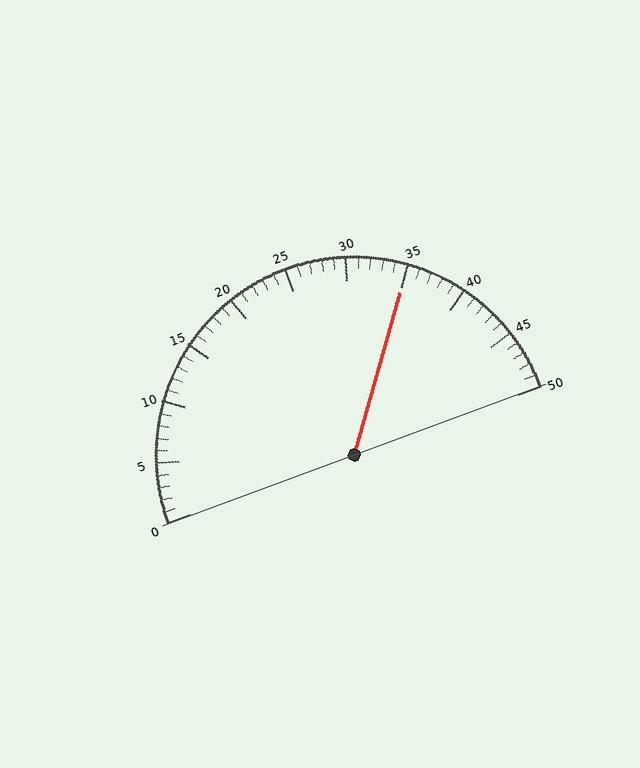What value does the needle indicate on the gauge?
The needle indicates approximately 35.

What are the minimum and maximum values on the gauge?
The gauge ranges from 0 to 50.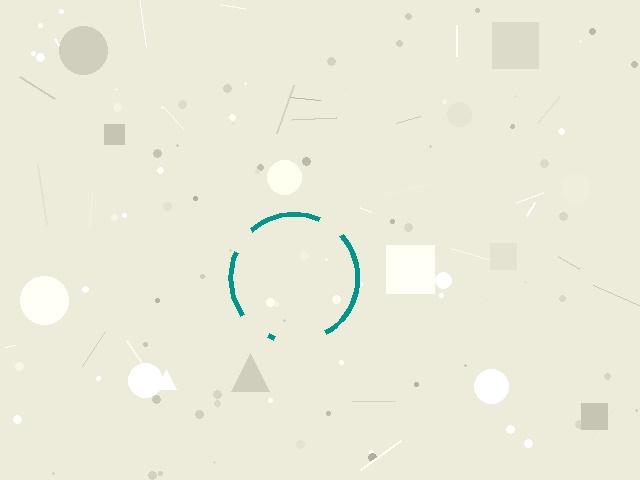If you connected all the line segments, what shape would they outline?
They would outline a circle.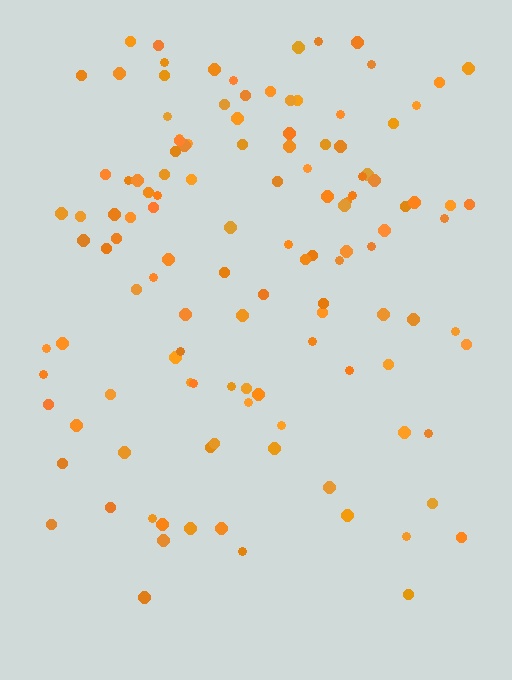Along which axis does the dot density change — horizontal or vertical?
Vertical.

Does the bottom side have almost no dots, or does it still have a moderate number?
Still a moderate number, just noticeably fewer than the top.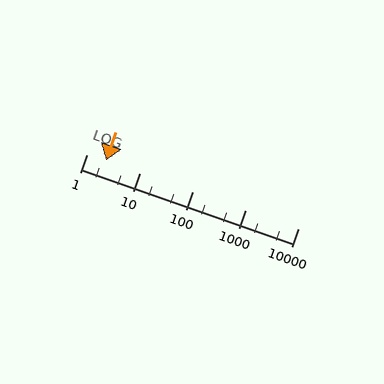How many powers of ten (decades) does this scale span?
The scale spans 4 decades, from 1 to 10000.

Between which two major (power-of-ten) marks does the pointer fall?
The pointer is between 1 and 10.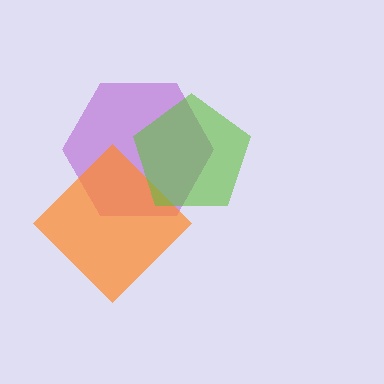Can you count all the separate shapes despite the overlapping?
Yes, there are 3 separate shapes.